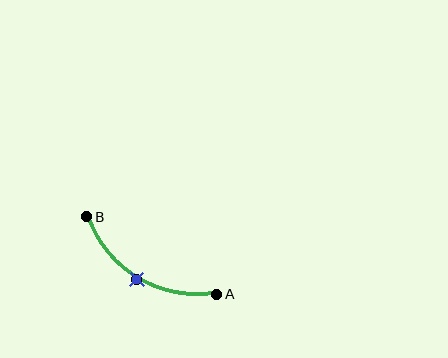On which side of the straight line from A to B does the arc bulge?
The arc bulges below the straight line connecting A and B.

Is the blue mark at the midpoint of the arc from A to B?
Yes. The blue mark lies on the arc at equal arc-length from both A and B — it is the arc midpoint.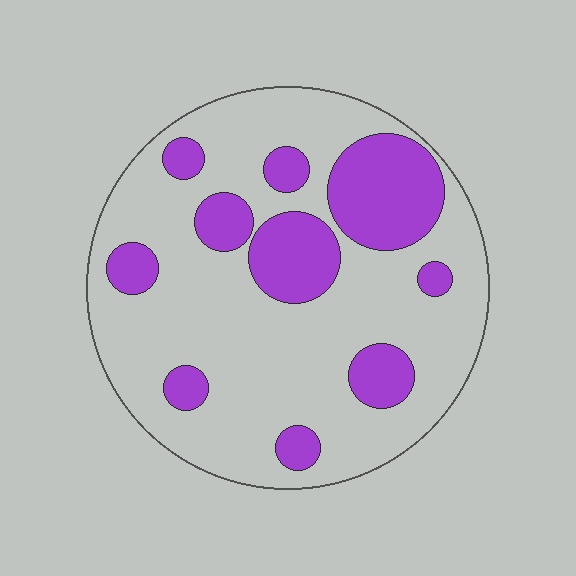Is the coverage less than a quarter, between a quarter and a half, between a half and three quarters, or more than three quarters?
Between a quarter and a half.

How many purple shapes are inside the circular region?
10.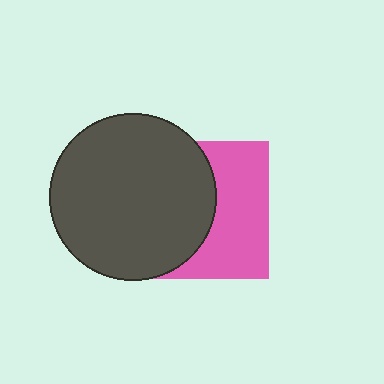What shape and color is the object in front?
The object in front is a dark gray circle.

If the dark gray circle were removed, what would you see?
You would see the complete pink square.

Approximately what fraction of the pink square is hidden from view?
Roughly 53% of the pink square is hidden behind the dark gray circle.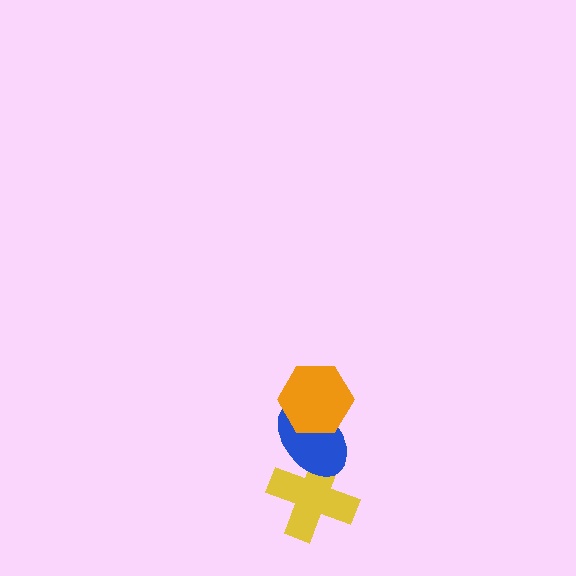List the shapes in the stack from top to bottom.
From top to bottom: the orange hexagon, the blue ellipse, the yellow cross.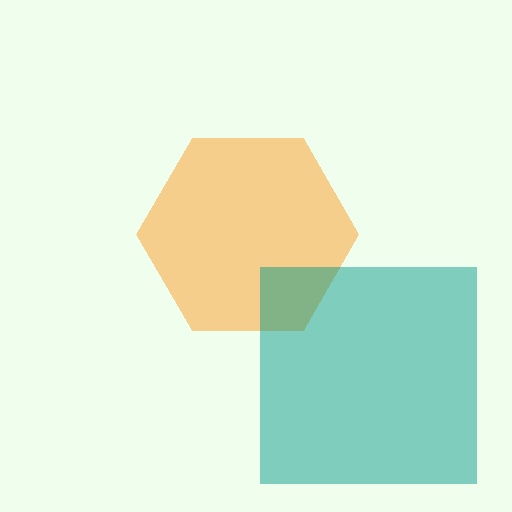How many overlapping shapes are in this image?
There are 2 overlapping shapes in the image.